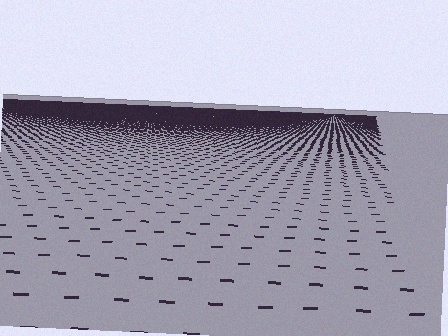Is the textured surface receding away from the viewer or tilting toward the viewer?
The surface is receding away from the viewer. Texture elements get smaller and denser toward the top.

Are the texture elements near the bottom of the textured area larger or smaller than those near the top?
Larger. Near the bottom, elements are closer to the viewer and appear at a bigger on-screen size.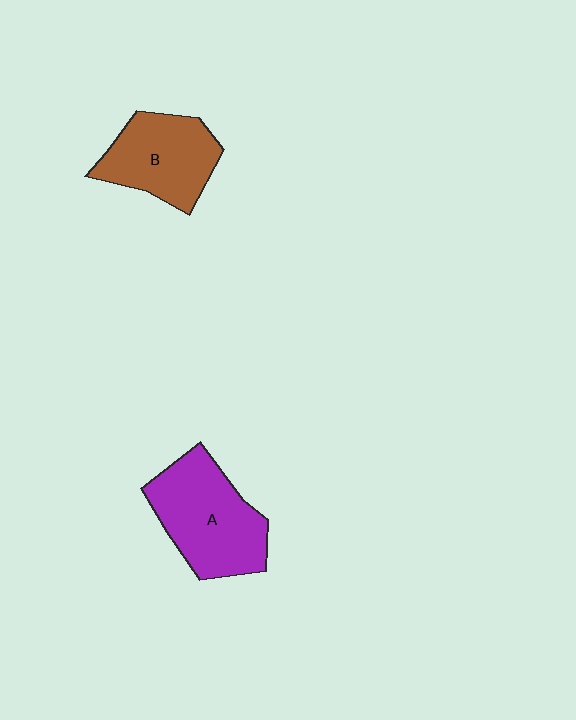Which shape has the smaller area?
Shape B (brown).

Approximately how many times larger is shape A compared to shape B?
Approximately 1.2 times.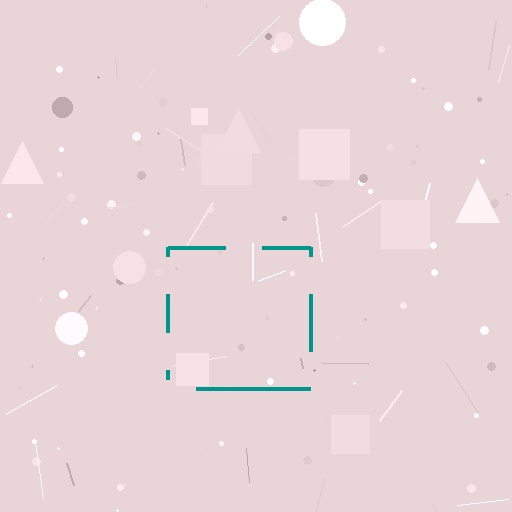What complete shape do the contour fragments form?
The contour fragments form a square.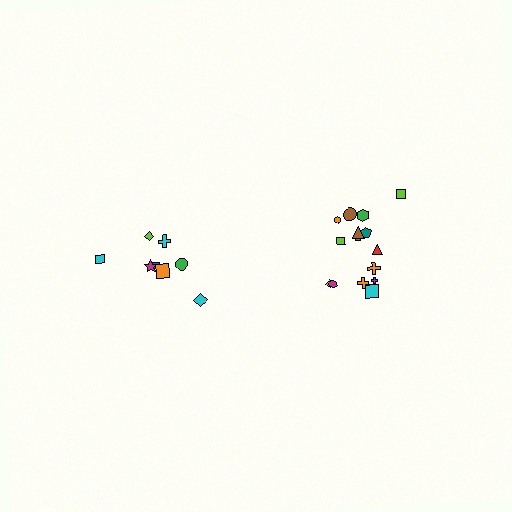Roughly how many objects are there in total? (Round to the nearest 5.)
Roughly 25 objects in total.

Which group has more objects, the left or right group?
The right group.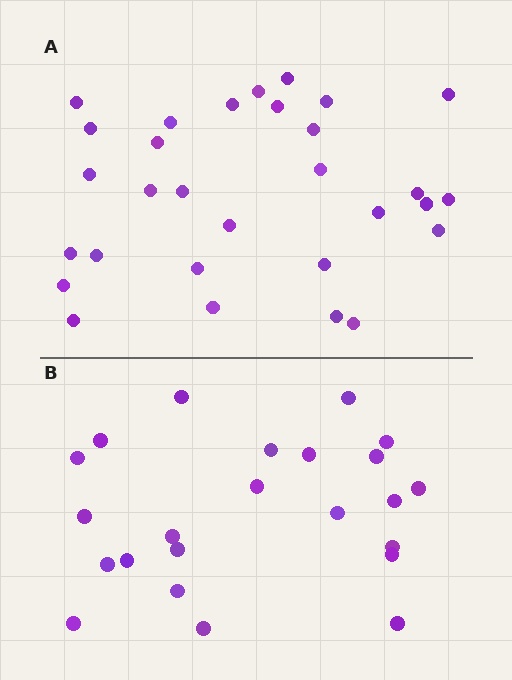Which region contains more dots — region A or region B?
Region A (the top region) has more dots.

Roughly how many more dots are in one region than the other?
Region A has roughly 8 or so more dots than region B.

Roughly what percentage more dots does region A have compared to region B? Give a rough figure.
About 30% more.